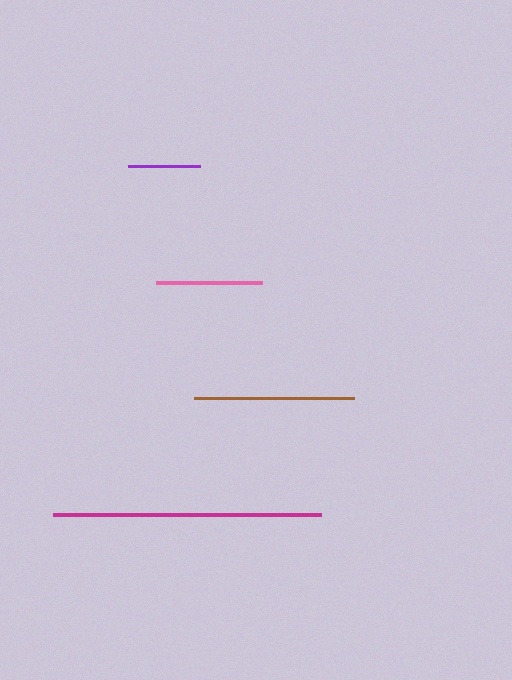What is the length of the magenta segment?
The magenta segment is approximately 268 pixels long.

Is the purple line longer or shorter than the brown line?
The brown line is longer than the purple line.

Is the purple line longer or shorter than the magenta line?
The magenta line is longer than the purple line.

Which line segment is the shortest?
The purple line is the shortest at approximately 72 pixels.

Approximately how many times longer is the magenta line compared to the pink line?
The magenta line is approximately 2.5 times the length of the pink line.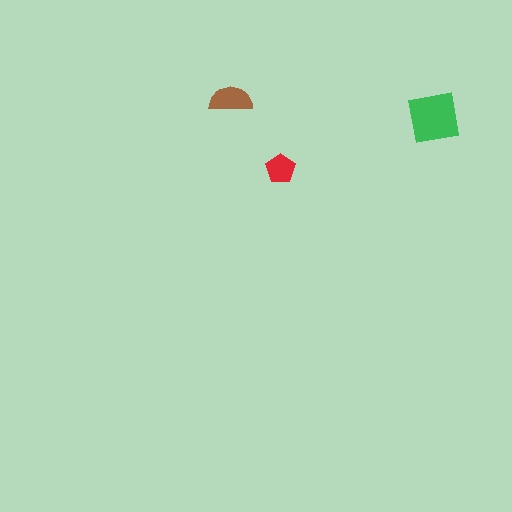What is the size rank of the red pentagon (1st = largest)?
3rd.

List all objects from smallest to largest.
The red pentagon, the brown semicircle, the green square.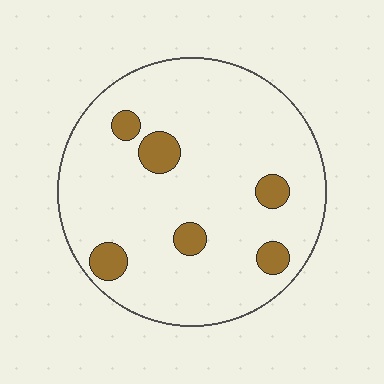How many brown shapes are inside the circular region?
6.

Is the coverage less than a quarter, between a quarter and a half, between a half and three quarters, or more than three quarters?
Less than a quarter.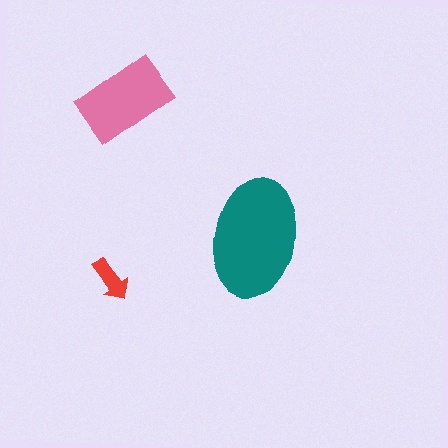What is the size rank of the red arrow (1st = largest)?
3rd.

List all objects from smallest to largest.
The red arrow, the pink rectangle, the teal ellipse.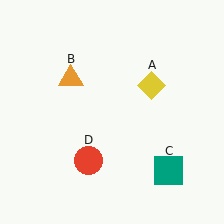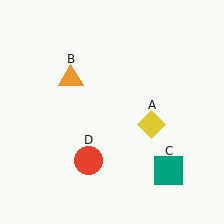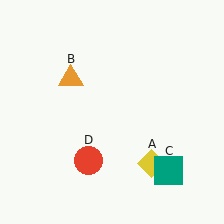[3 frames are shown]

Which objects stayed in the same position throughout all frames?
Orange triangle (object B) and teal square (object C) and red circle (object D) remained stationary.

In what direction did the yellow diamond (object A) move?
The yellow diamond (object A) moved down.